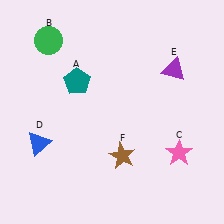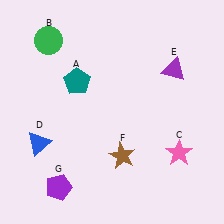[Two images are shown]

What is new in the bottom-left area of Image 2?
A purple pentagon (G) was added in the bottom-left area of Image 2.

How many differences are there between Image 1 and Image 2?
There is 1 difference between the two images.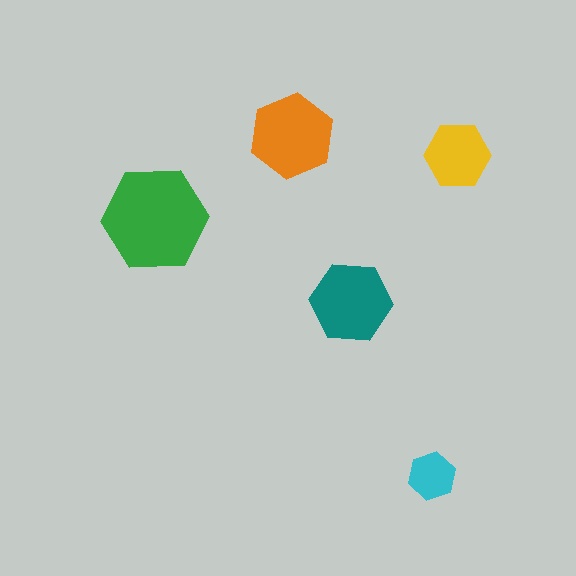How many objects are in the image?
There are 5 objects in the image.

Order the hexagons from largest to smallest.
the green one, the orange one, the teal one, the yellow one, the cyan one.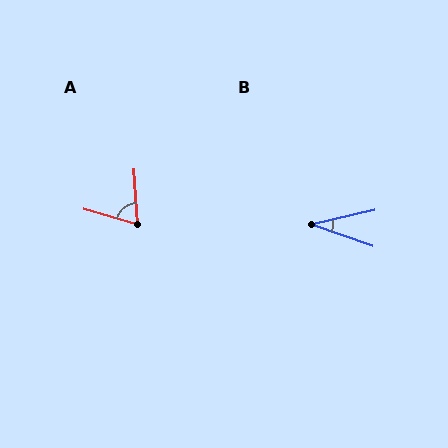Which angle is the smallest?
B, at approximately 32 degrees.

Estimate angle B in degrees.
Approximately 32 degrees.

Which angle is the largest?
A, at approximately 71 degrees.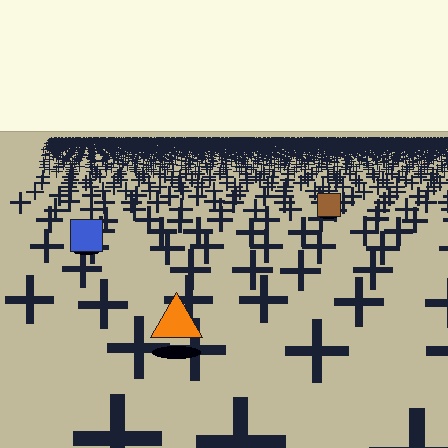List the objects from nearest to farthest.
From nearest to farthest: the orange triangle, the blue square, the brown square.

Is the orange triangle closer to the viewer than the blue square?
Yes. The orange triangle is closer — you can tell from the texture gradient: the ground texture is coarser near it.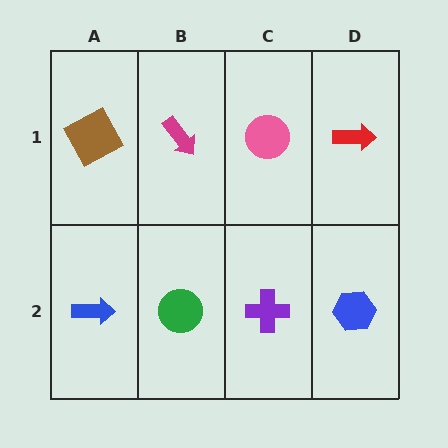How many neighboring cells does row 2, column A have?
2.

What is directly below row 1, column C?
A purple cross.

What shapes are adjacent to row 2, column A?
A brown square (row 1, column A), a green circle (row 2, column B).